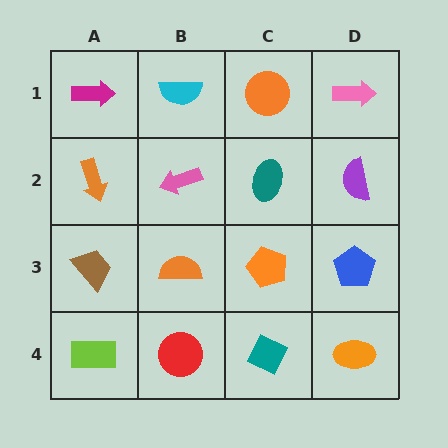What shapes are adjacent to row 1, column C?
A teal ellipse (row 2, column C), a cyan semicircle (row 1, column B), a pink arrow (row 1, column D).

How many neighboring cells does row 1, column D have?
2.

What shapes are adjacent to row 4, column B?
An orange semicircle (row 3, column B), a lime rectangle (row 4, column A), a teal diamond (row 4, column C).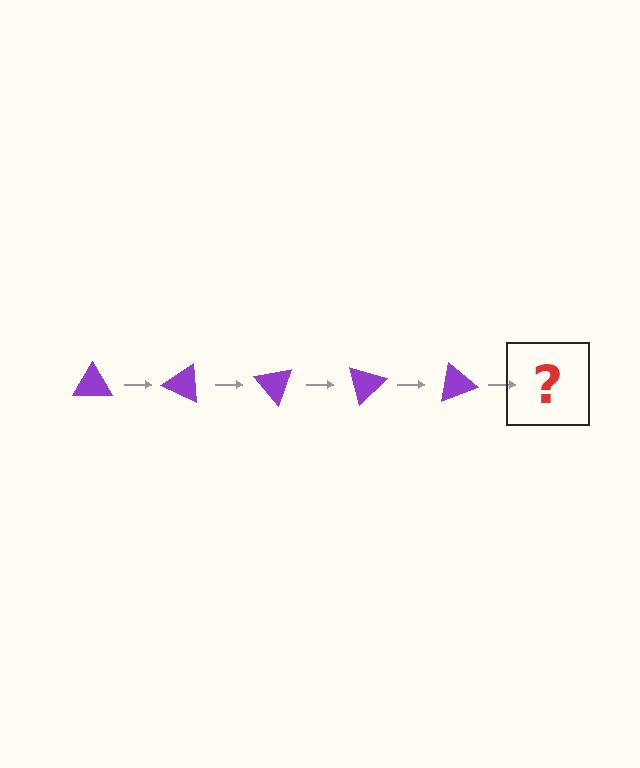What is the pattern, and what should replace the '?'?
The pattern is that the triangle rotates 25 degrees each step. The '?' should be a purple triangle rotated 125 degrees.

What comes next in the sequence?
The next element should be a purple triangle rotated 125 degrees.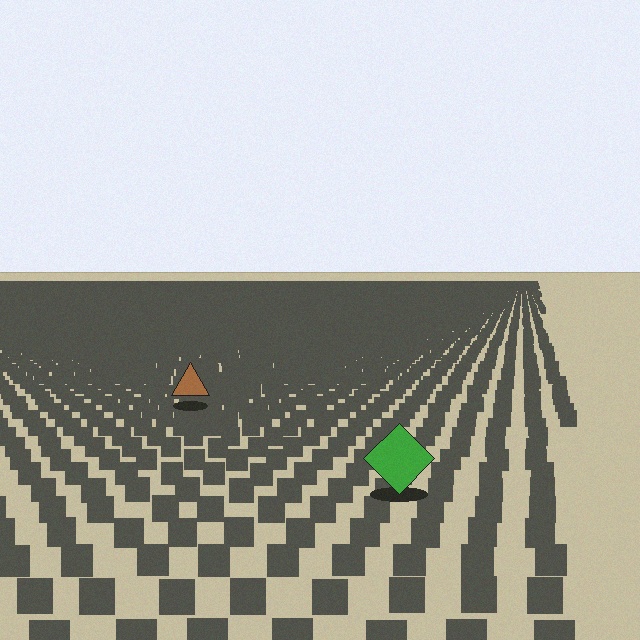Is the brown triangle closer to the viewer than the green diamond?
No. The green diamond is closer — you can tell from the texture gradient: the ground texture is coarser near it.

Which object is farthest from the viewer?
The brown triangle is farthest from the viewer. It appears smaller and the ground texture around it is denser.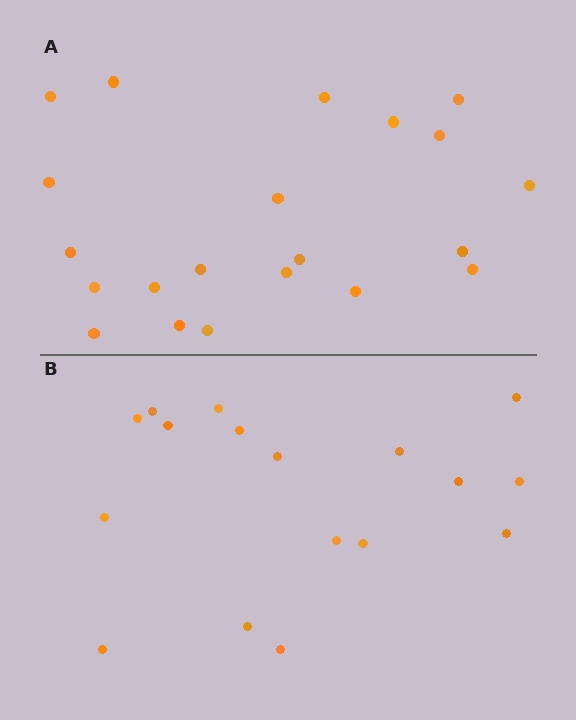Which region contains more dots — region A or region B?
Region A (the top region) has more dots.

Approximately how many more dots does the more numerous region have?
Region A has about 4 more dots than region B.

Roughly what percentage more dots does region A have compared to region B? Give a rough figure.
About 25% more.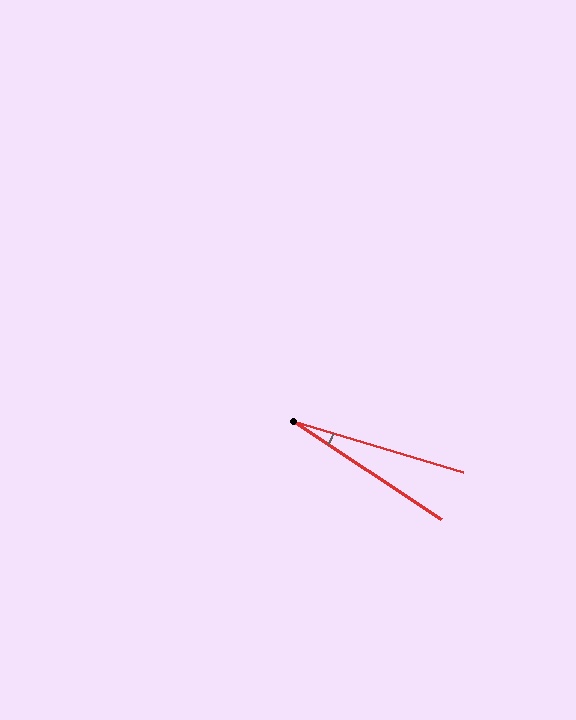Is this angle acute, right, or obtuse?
It is acute.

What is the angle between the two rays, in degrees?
Approximately 17 degrees.